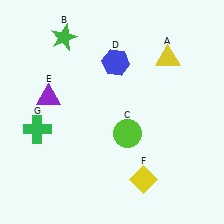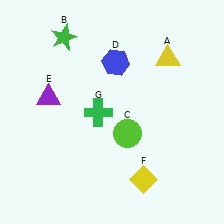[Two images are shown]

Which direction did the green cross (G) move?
The green cross (G) moved right.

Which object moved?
The green cross (G) moved right.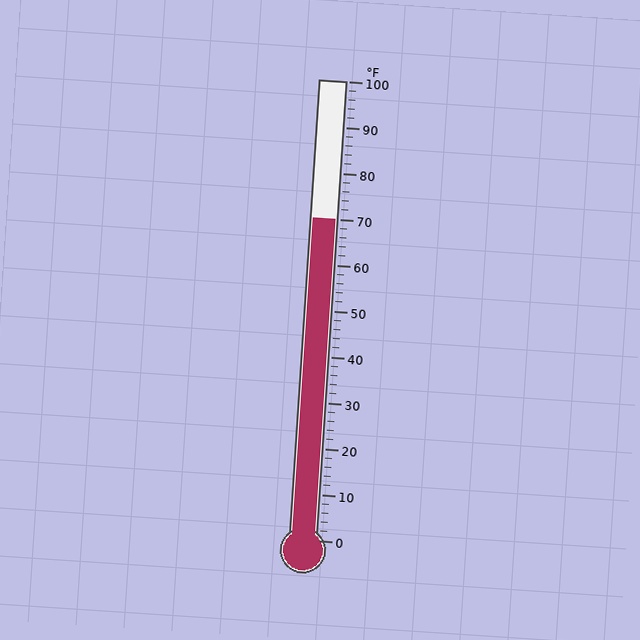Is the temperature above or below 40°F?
The temperature is above 40°F.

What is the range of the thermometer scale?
The thermometer scale ranges from 0°F to 100°F.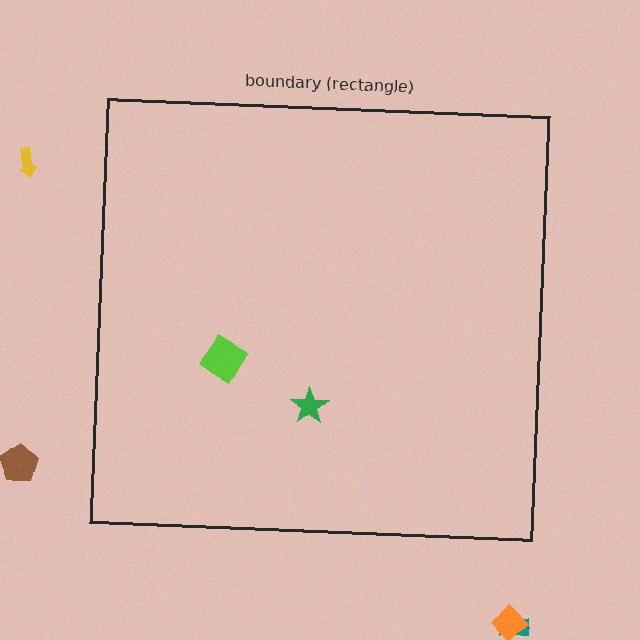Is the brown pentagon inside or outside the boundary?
Outside.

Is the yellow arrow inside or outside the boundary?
Outside.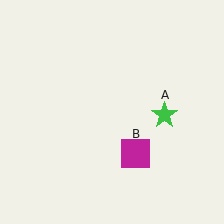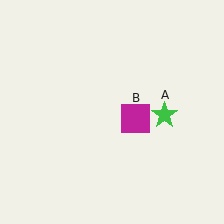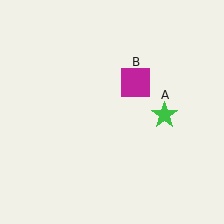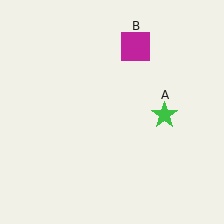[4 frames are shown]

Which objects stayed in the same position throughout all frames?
Green star (object A) remained stationary.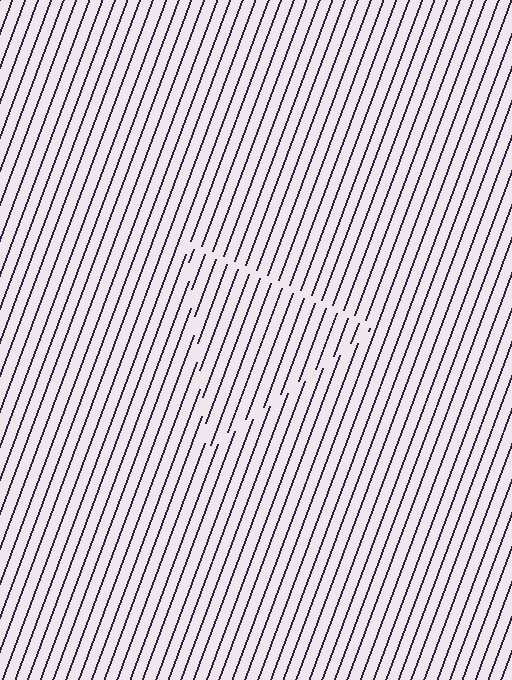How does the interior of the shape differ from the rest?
The interior of the shape contains the same grating, shifted by half a period — the contour is defined by the phase discontinuity where line-ends from the inner and outer gratings abut.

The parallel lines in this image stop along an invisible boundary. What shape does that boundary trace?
An illusory triangle. The interior of the shape contains the same grating, shifted by half a period — the contour is defined by the phase discontinuity where line-ends from the inner and outer gratings abut.